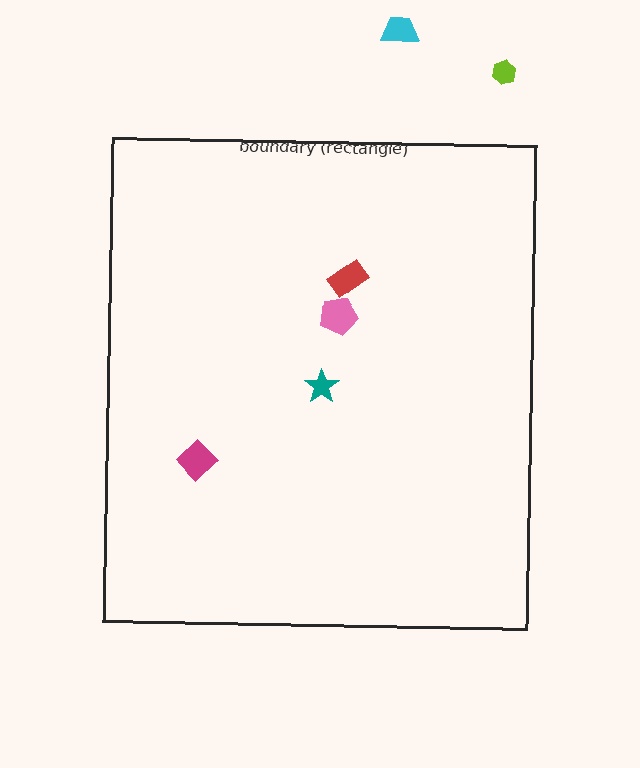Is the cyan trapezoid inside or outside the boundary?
Outside.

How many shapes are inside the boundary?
4 inside, 2 outside.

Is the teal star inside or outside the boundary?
Inside.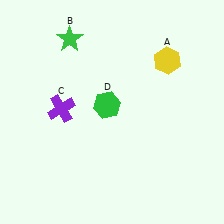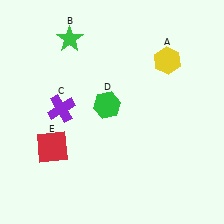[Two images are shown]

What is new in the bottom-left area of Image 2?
A red square (E) was added in the bottom-left area of Image 2.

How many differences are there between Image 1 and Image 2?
There is 1 difference between the two images.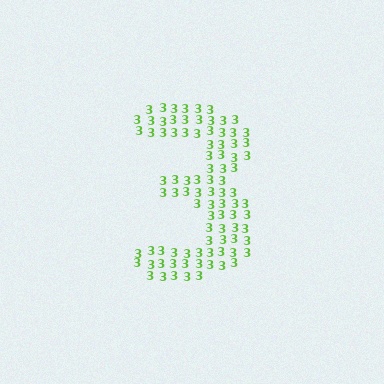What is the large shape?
The large shape is the digit 3.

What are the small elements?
The small elements are digit 3's.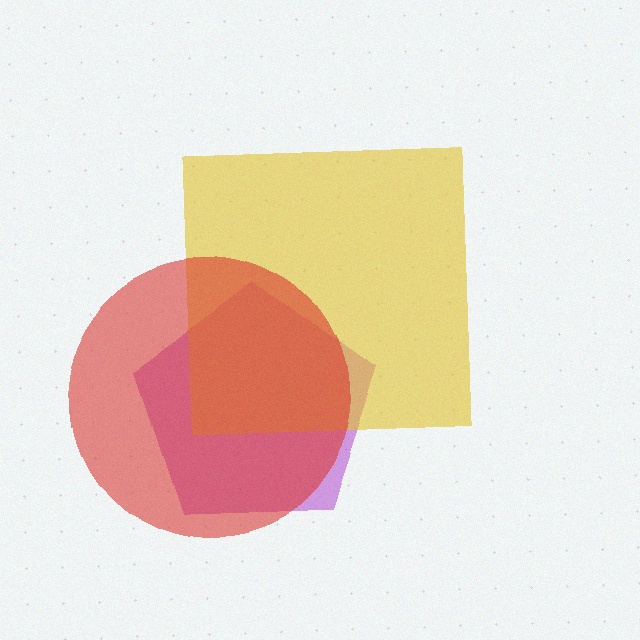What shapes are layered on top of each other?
The layered shapes are: a purple pentagon, a yellow square, a red circle.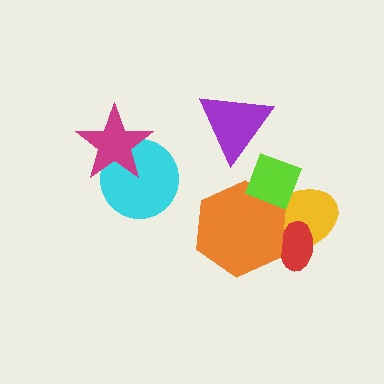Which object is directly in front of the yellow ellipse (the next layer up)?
The red ellipse is directly in front of the yellow ellipse.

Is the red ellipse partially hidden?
Yes, it is partially covered by another shape.